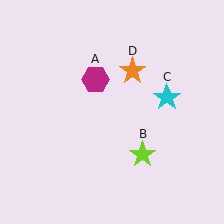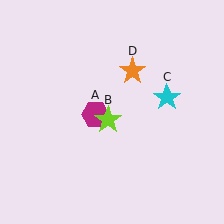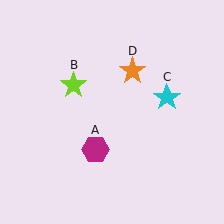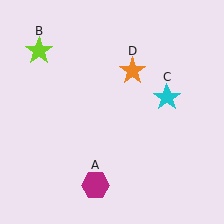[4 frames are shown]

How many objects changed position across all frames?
2 objects changed position: magenta hexagon (object A), lime star (object B).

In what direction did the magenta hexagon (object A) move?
The magenta hexagon (object A) moved down.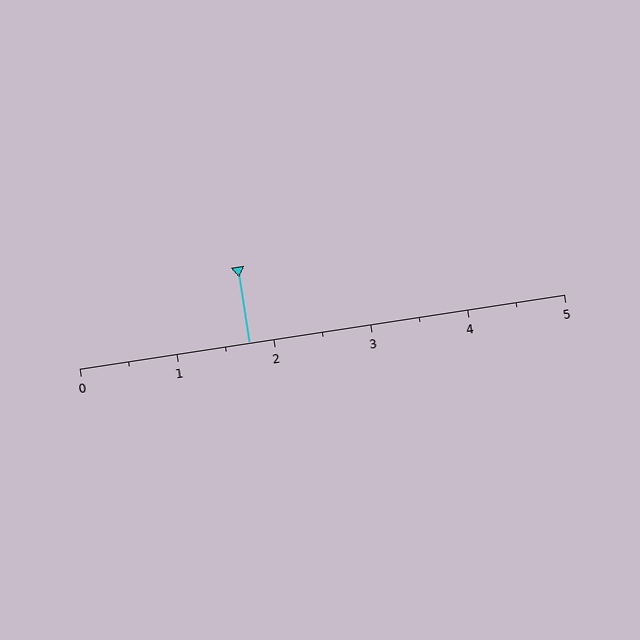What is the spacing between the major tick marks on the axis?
The major ticks are spaced 1 apart.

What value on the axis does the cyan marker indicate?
The marker indicates approximately 1.8.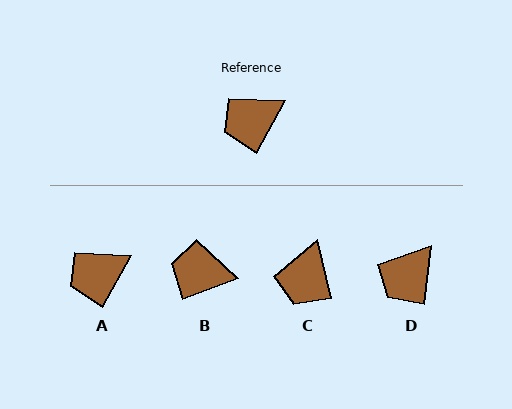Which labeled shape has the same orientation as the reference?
A.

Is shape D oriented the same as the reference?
No, it is off by about 23 degrees.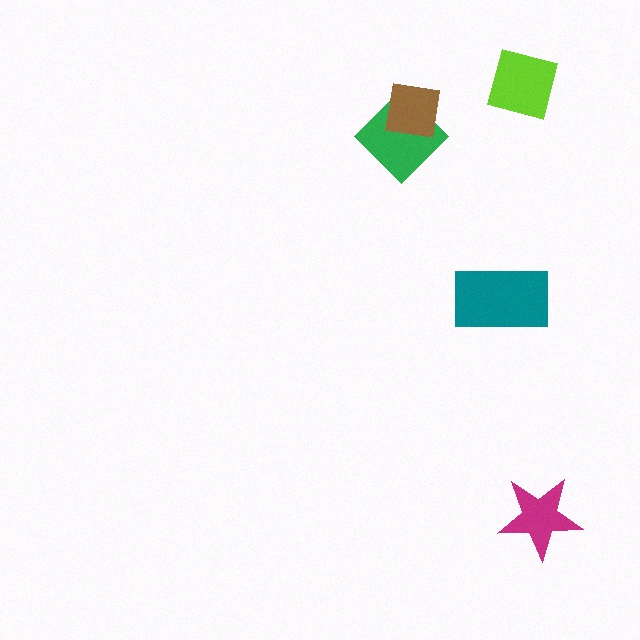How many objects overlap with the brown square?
1 object overlaps with the brown square.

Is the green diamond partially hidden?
Yes, it is partially covered by another shape.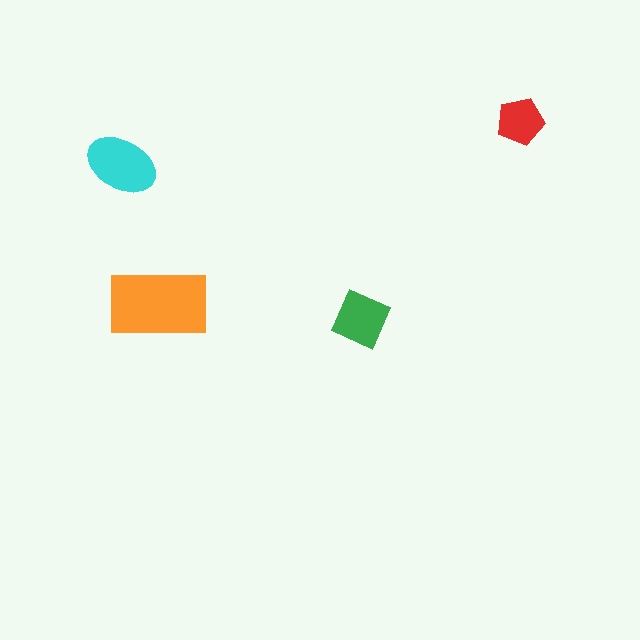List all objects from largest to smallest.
The orange rectangle, the cyan ellipse, the green square, the red pentagon.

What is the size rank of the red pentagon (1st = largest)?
4th.